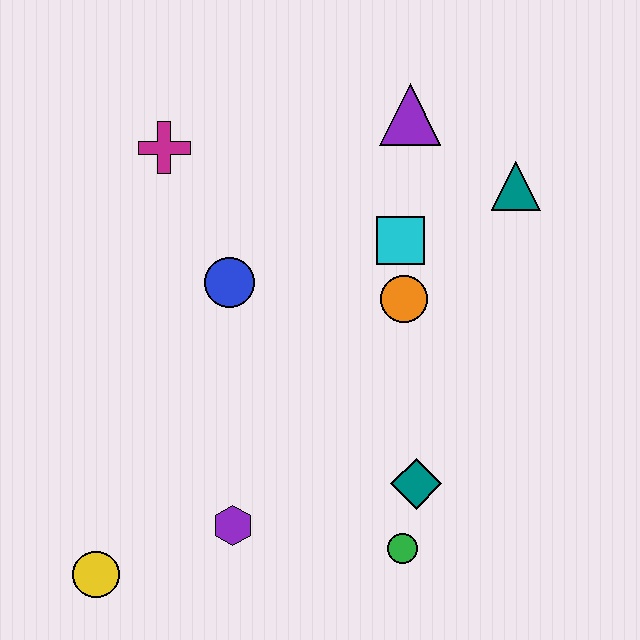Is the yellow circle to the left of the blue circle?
Yes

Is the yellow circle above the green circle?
No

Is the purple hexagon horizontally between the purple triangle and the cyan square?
No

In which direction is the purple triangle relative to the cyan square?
The purple triangle is above the cyan square.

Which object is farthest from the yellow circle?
The teal triangle is farthest from the yellow circle.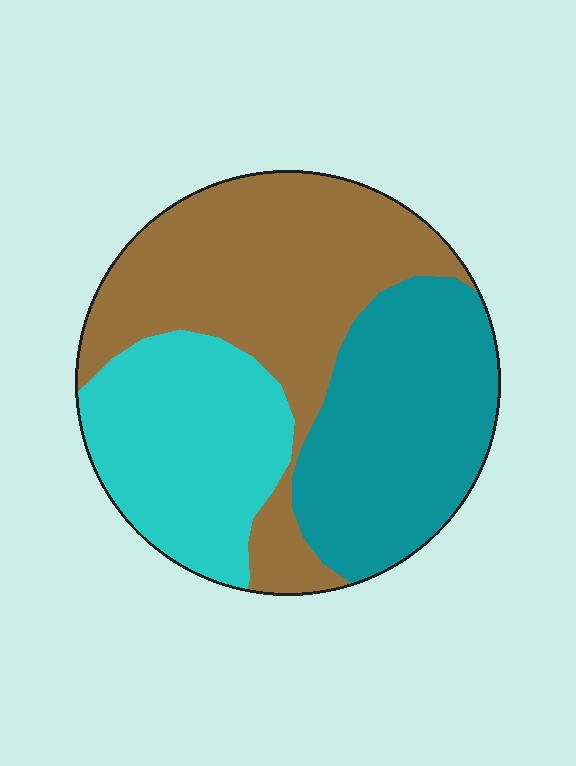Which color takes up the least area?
Cyan, at roughly 25%.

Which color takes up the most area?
Brown, at roughly 40%.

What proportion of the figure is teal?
Teal takes up between a quarter and a half of the figure.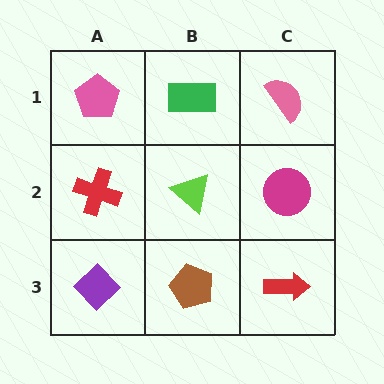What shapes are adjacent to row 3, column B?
A lime triangle (row 2, column B), a purple diamond (row 3, column A), a red arrow (row 3, column C).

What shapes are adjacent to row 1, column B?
A lime triangle (row 2, column B), a pink pentagon (row 1, column A), a pink semicircle (row 1, column C).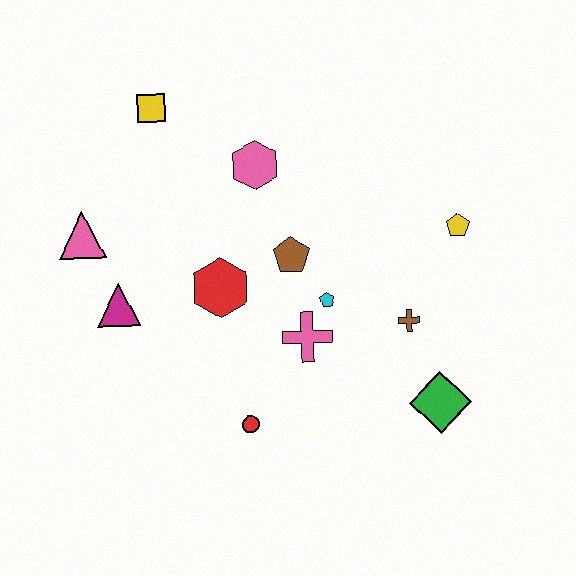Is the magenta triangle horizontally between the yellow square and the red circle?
No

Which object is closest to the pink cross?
The cyan pentagon is closest to the pink cross.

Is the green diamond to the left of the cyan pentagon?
No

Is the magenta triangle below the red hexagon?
Yes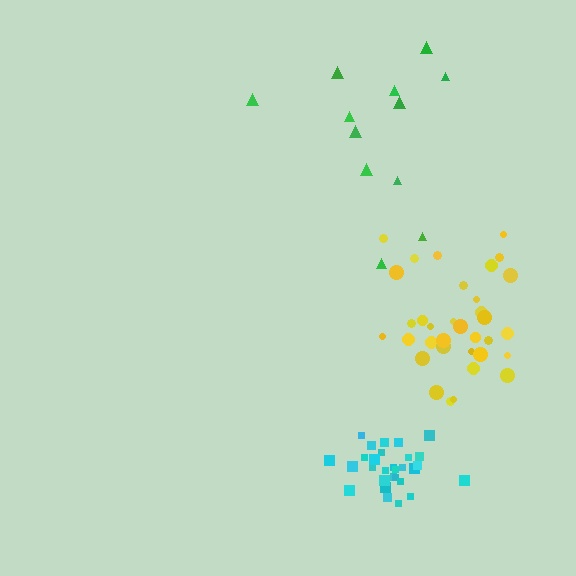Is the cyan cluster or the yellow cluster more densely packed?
Cyan.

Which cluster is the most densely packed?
Cyan.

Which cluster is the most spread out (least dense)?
Green.